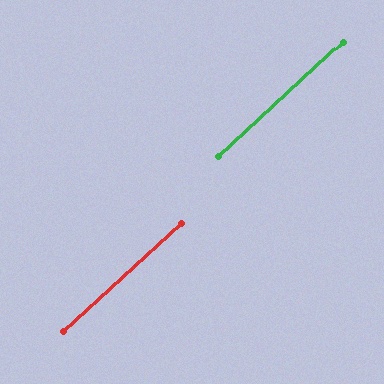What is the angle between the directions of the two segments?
Approximately 0 degrees.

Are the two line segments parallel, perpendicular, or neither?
Parallel — their directions differ by only 0.2°.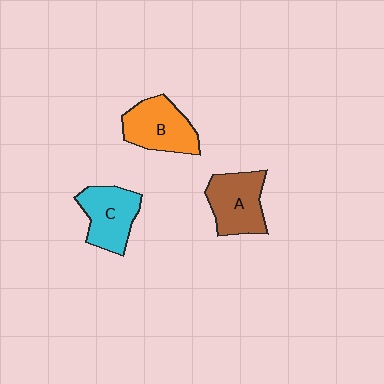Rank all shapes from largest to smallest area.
From largest to smallest: B (orange), A (brown), C (cyan).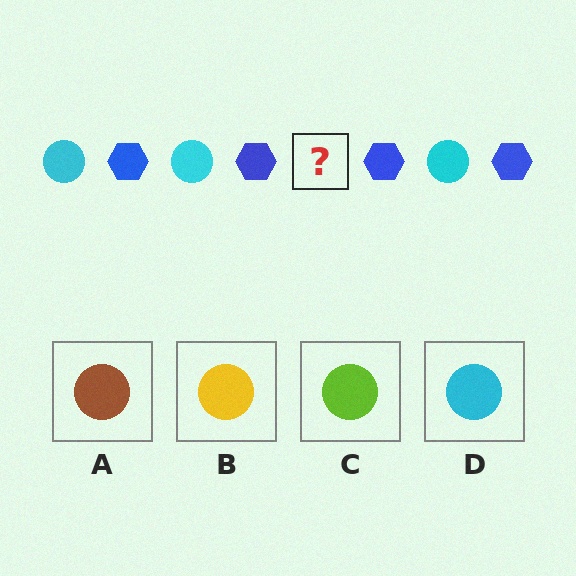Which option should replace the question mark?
Option D.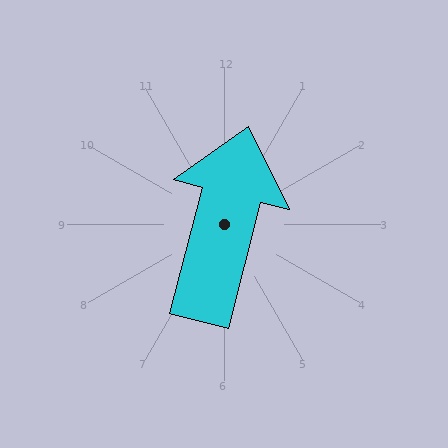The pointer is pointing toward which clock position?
Roughly 12 o'clock.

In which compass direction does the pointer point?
North.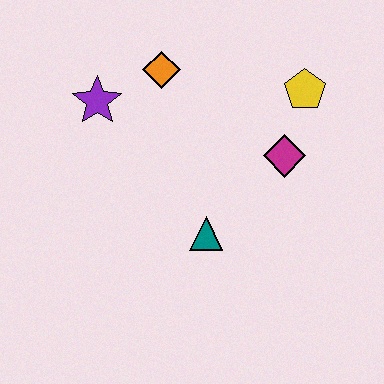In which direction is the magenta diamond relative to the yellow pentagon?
The magenta diamond is below the yellow pentagon.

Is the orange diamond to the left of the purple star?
No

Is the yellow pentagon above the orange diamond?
No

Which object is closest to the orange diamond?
The purple star is closest to the orange diamond.